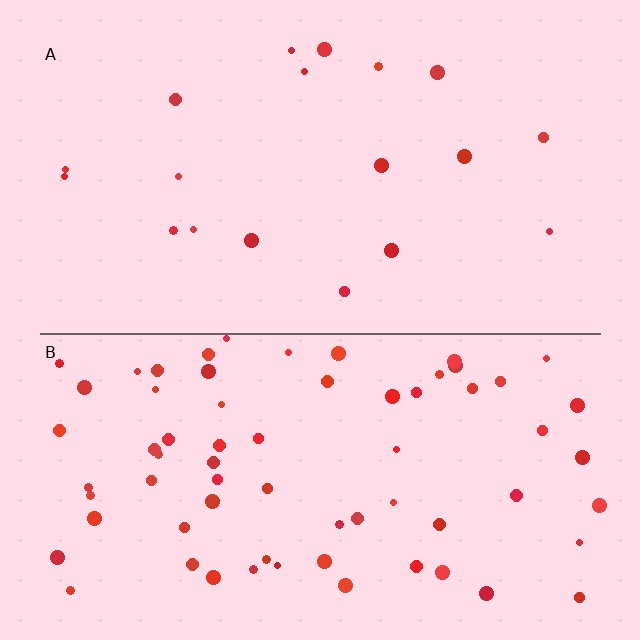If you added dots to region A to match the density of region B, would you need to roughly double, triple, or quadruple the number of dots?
Approximately quadruple.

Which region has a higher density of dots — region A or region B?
B (the bottom).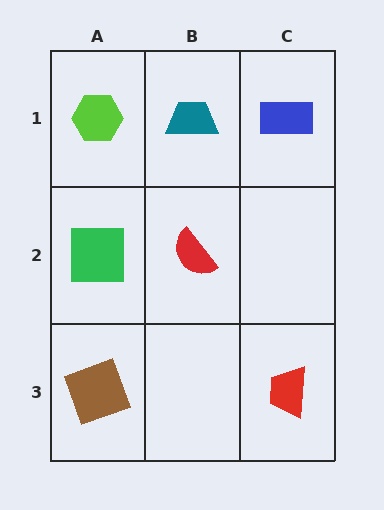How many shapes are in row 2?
2 shapes.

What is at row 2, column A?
A green square.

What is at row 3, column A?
A brown square.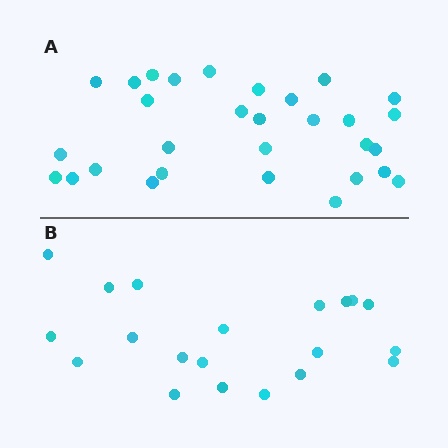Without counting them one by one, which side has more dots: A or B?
Region A (the top region) has more dots.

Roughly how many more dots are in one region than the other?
Region A has roughly 10 or so more dots than region B.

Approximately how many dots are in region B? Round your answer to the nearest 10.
About 20 dots.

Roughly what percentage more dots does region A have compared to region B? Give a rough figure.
About 50% more.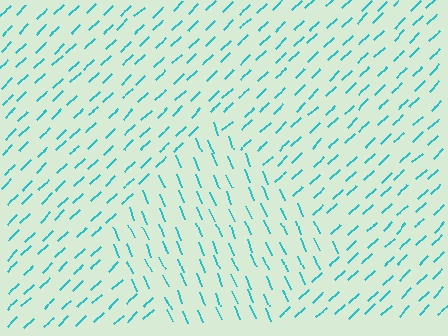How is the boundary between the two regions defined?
The boundary is defined purely by a change in line orientation (approximately 69 degrees difference). All lines are the same color and thickness.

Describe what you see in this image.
The image is filled with small cyan line segments. A diamond region in the image has lines oriented differently from the surrounding lines, creating a visible texture boundary.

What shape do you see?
I see a diamond.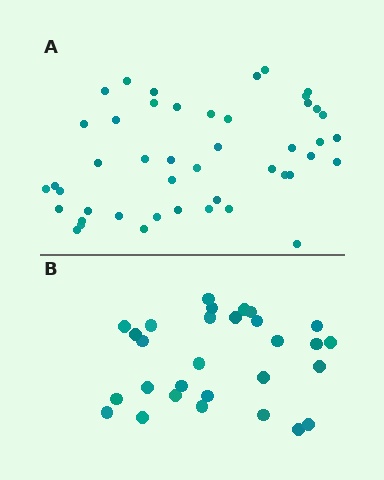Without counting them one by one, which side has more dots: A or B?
Region A (the top region) has more dots.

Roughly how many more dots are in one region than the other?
Region A has approximately 15 more dots than region B.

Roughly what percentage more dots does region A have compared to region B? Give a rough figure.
About 60% more.